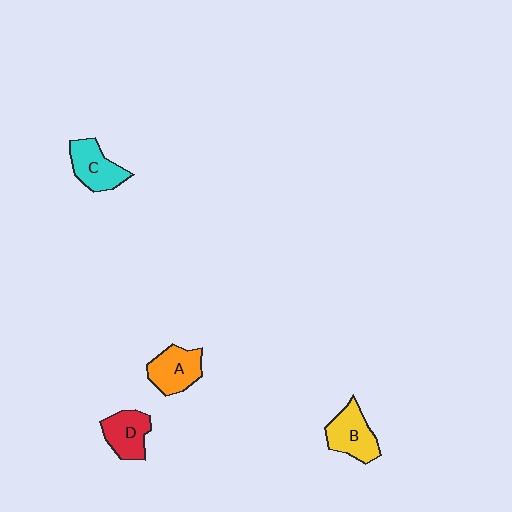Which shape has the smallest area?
Shape D (red).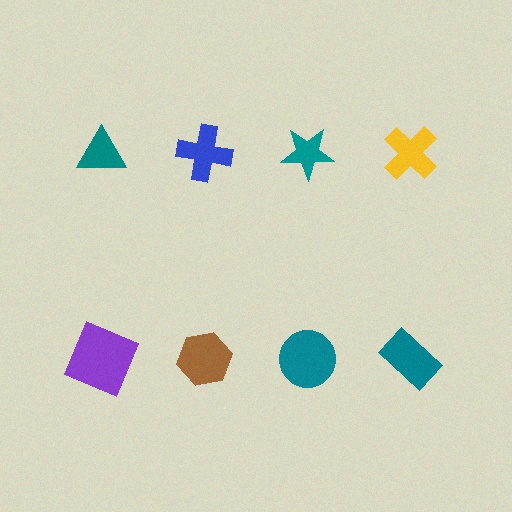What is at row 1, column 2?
A blue cross.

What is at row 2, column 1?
A purple square.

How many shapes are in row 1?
4 shapes.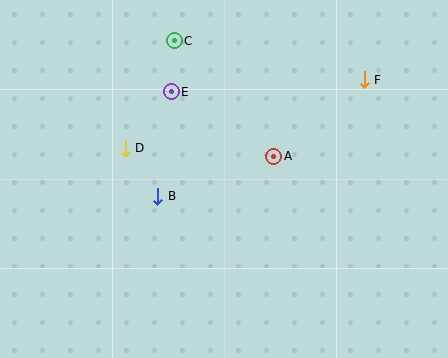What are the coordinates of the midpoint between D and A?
The midpoint between D and A is at (200, 152).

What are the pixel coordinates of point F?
Point F is at (364, 80).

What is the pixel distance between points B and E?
The distance between B and E is 105 pixels.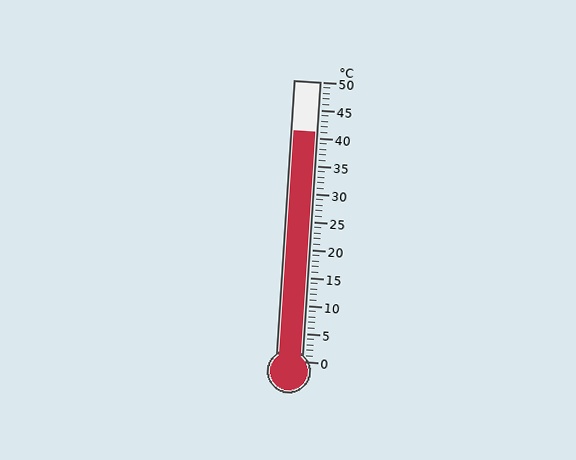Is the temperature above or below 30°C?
The temperature is above 30°C.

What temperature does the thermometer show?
The thermometer shows approximately 41°C.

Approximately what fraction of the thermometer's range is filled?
The thermometer is filled to approximately 80% of its range.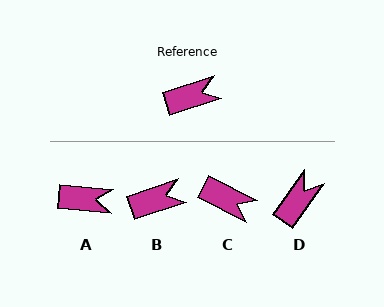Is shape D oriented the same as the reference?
No, it is off by about 37 degrees.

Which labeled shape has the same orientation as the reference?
B.